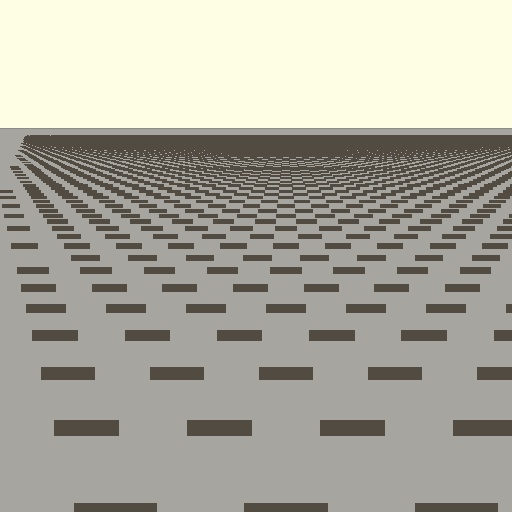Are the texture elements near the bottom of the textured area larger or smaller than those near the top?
Larger. Near the bottom, elements are closer to the viewer and appear at a bigger on-screen size.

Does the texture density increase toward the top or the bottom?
Density increases toward the top.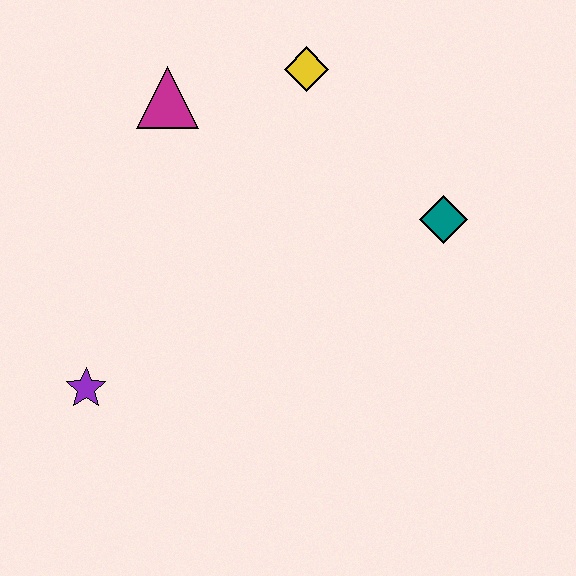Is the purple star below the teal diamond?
Yes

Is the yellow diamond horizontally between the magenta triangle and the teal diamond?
Yes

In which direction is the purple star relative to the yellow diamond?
The purple star is below the yellow diamond.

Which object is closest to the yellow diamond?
The magenta triangle is closest to the yellow diamond.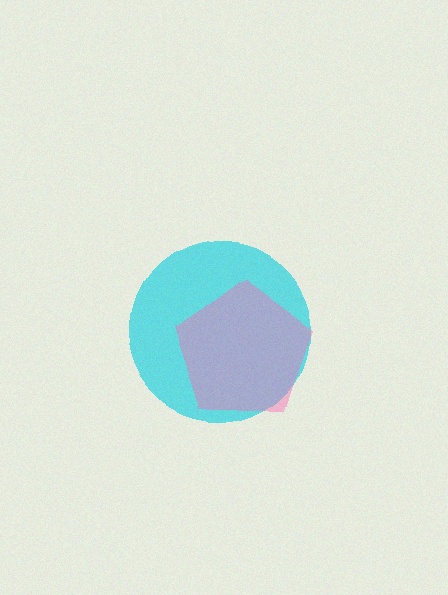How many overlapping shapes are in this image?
There are 2 overlapping shapes in the image.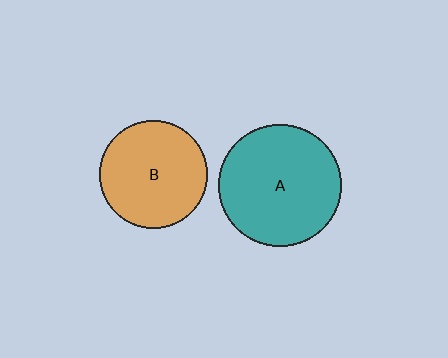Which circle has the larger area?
Circle A (teal).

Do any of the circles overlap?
No, none of the circles overlap.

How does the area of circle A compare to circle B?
Approximately 1.3 times.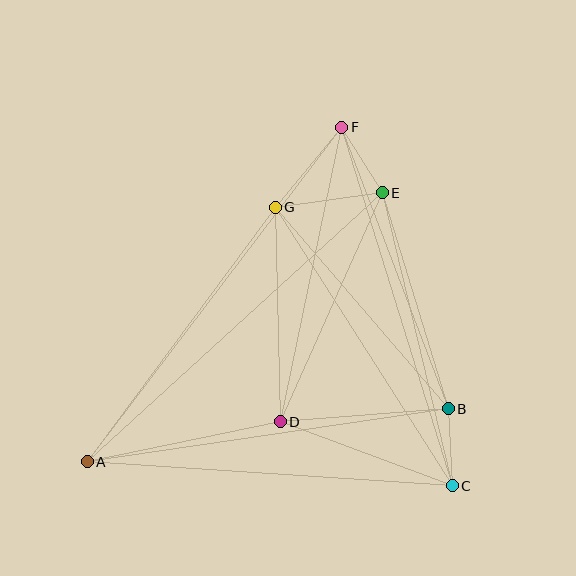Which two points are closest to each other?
Points E and F are closest to each other.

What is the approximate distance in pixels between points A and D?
The distance between A and D is approximately 197 pixels.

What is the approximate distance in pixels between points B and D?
The distance between B and D is approximately 168 pixels.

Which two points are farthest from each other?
Points A and F are farthest from each other.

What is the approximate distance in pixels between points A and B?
The distance between A and B is approximately 365 pixels.